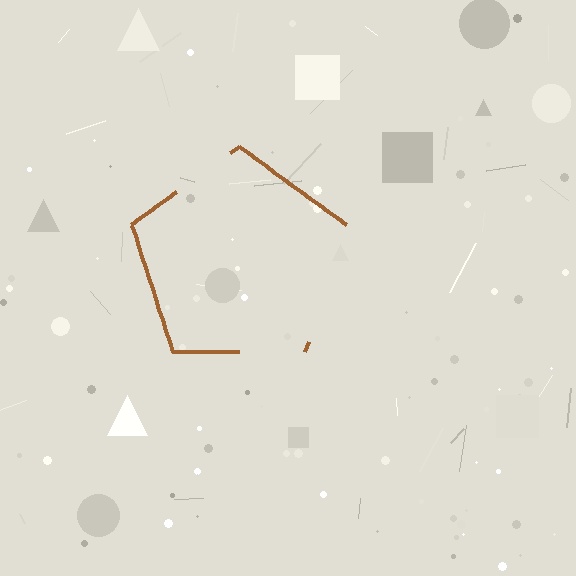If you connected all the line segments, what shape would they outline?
They would outline a pentagon.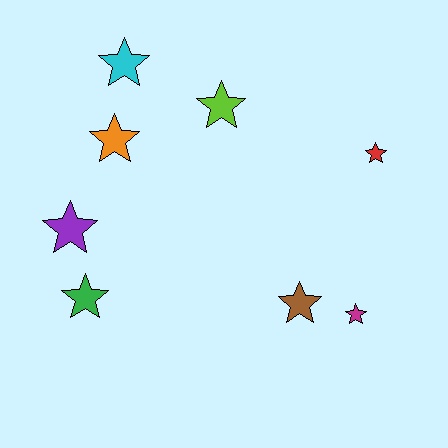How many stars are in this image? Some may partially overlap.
There are 8 stars.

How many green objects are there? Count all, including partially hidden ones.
There is 1 green object.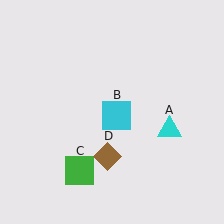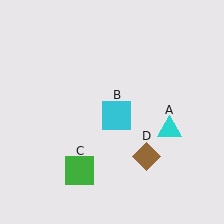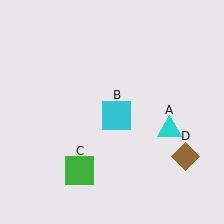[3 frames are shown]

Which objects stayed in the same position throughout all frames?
Cyan triangle (object A) and cyan square (object B) and green square (object C) remained stationary.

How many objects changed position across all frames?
1 object changed position: brown diamond (object D).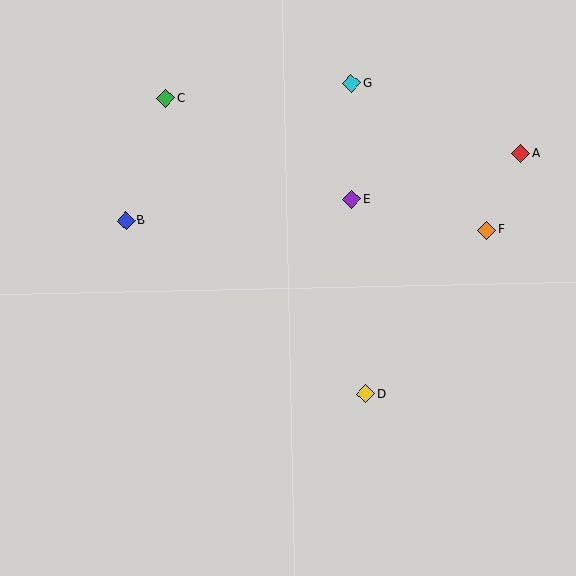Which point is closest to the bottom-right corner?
Point D is closest to the bottom-right corner.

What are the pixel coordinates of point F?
Point F is at (487, 230).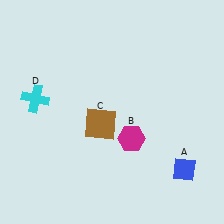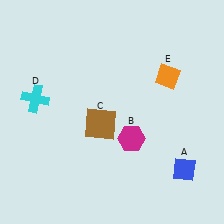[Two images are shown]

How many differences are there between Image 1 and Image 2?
There is 1 difference between the two images.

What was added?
An orange diamond (E) was added in Image 2.